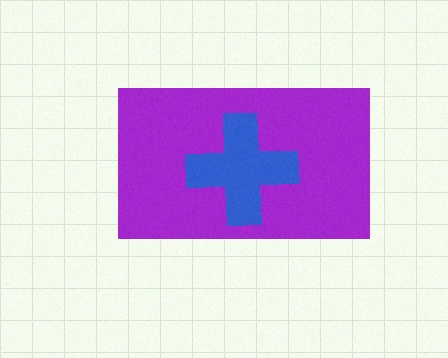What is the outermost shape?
The purple rectangle.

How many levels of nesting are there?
2.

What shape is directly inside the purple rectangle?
The blue cross.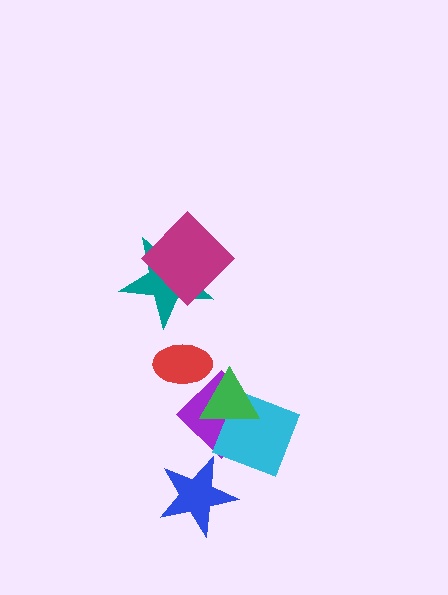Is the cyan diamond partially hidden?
Yes, it is partially covered by another shape.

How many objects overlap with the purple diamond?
3 objects overlap with the purple diamond.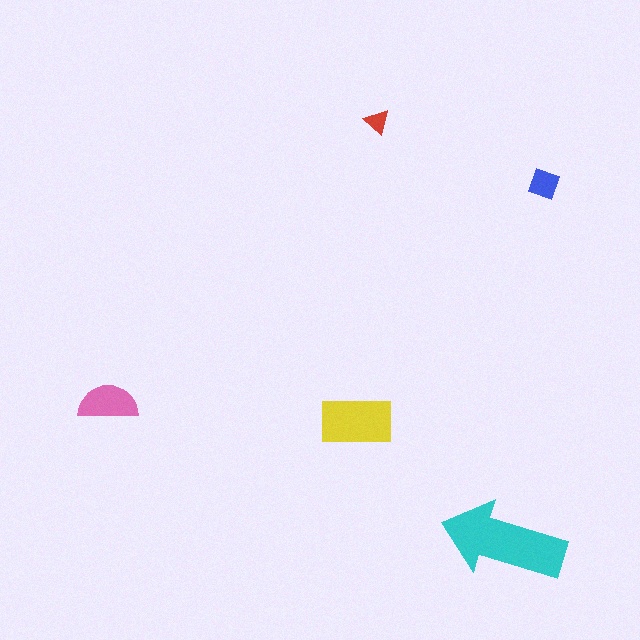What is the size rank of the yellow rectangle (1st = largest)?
2nd.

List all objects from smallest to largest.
The red triangle, the blue diamond, the pink semicircle, the yellow rectangle, the cyan arrow.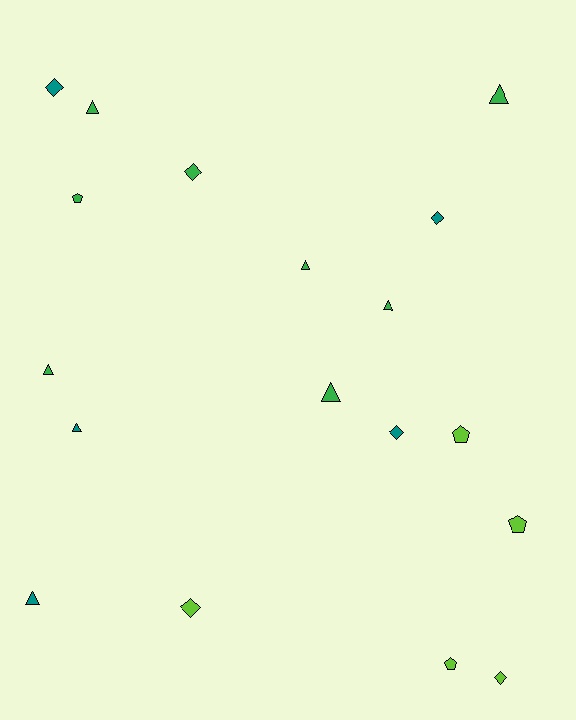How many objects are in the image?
There are 18 objects.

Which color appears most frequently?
Green, with 8 objects.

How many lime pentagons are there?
There are 3 lime pentagons.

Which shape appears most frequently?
Triangle, with 8 objects.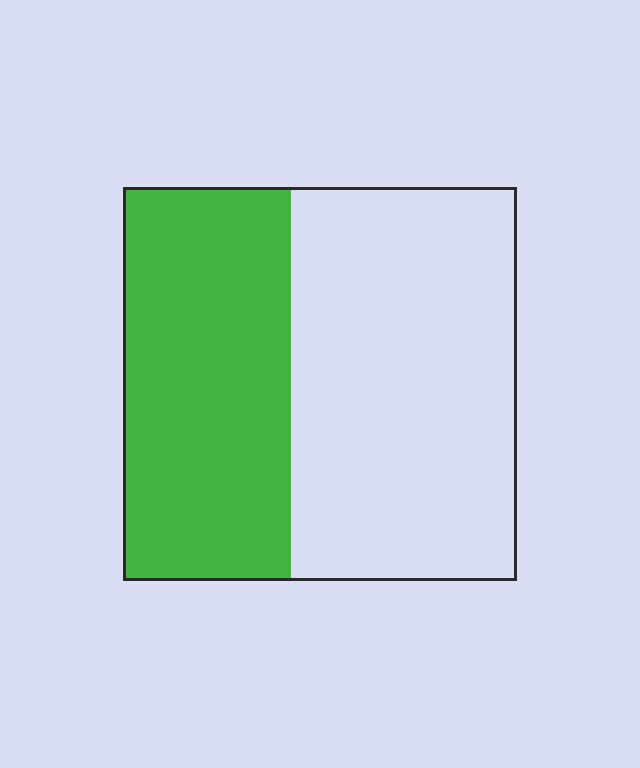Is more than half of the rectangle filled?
No.